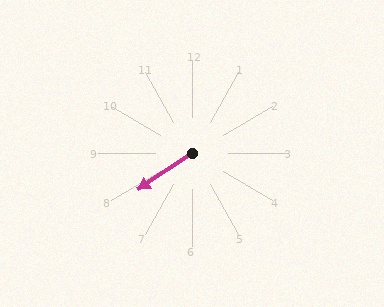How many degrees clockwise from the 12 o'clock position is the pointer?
Approximately 237 degrees.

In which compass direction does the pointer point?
Southwest.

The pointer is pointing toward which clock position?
Roughly 8 o'clock.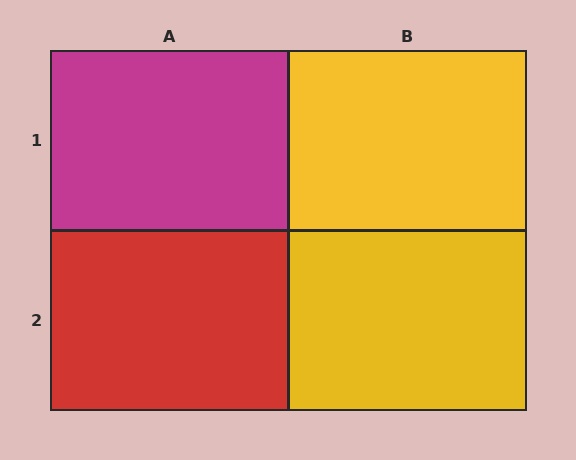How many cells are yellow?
2 cells are yellow.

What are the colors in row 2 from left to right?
Red, yellow.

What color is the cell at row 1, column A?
Magenta.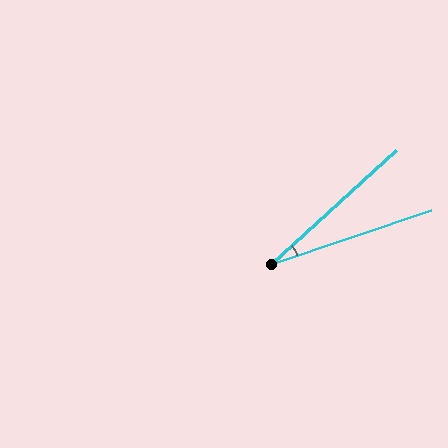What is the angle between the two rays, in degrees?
Approximately 24 degrees.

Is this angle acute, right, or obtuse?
It is acute.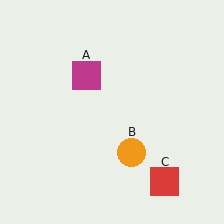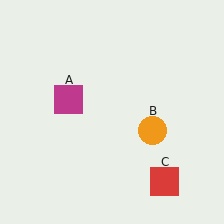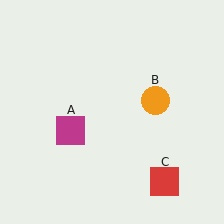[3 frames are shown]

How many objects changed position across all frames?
2 objects changed position: magenta square (object A), orange circle (object B).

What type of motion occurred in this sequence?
The magenta square (object A), orange circle (object B) rotated counterclockwise around the center of the scene.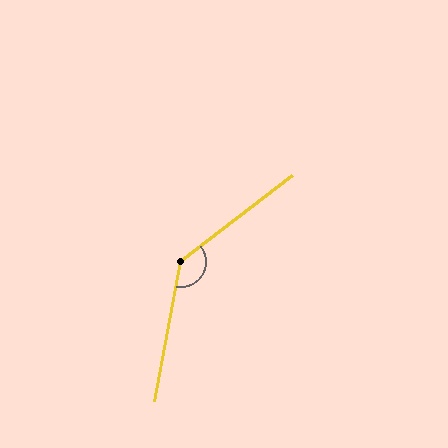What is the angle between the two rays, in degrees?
Approximately 138 degrees.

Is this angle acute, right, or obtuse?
It is obtuse.